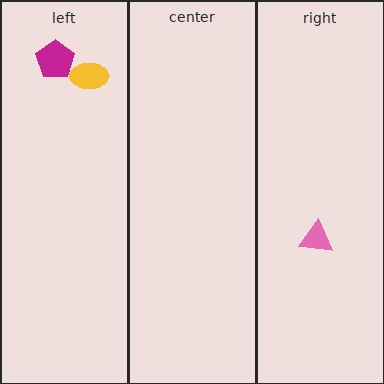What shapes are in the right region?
The pink triangle.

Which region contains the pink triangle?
The right region.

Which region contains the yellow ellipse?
The left region.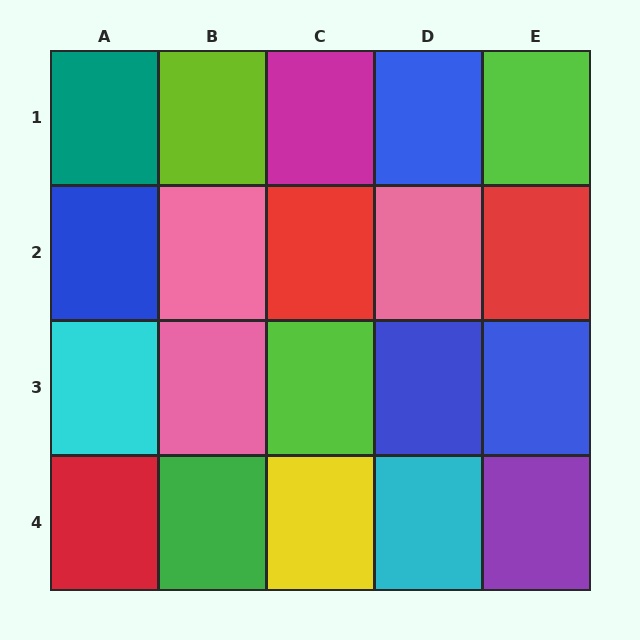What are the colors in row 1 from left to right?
Teal, lime, magenta, blue, lime.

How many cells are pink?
3 cells are pink.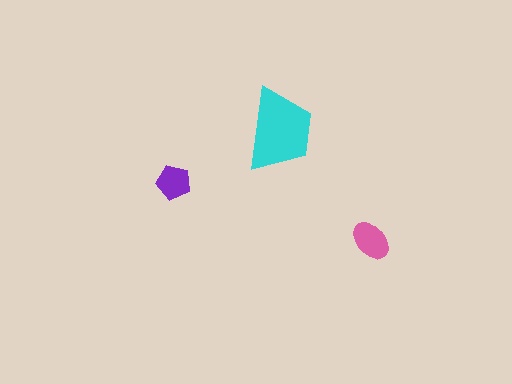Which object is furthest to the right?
The pink ellipse is rightmost.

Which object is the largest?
The cyan trapezoid.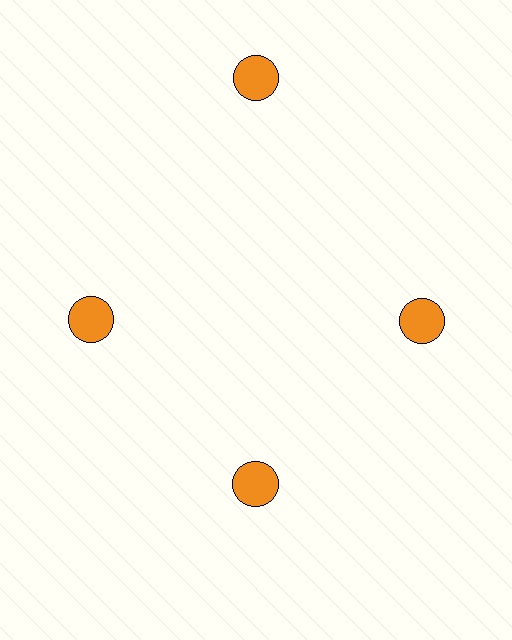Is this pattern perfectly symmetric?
No. The 4 orange circles are arranged in a ring, but one element near the 12 o'clock position is pushed outward from the center, breaking the 4-fold rotational symmetry.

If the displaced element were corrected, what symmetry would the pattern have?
It would have 4-fold rotational symmetry — the pattern would map onto itself every 90 degrees.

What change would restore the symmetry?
The symmetry would be restored by moving it inward, back onto the ring so that all 4 circles sit at equal angles and equal distance from the center.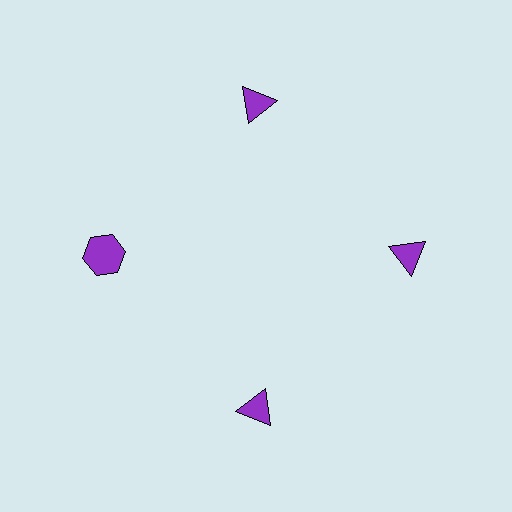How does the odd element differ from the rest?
It has a different shape: hexagon instead of triangle.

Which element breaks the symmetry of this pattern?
The purple hexagon at roughly the 9 o'clock position breaks the symmetry. All other shapes are purple triangles.